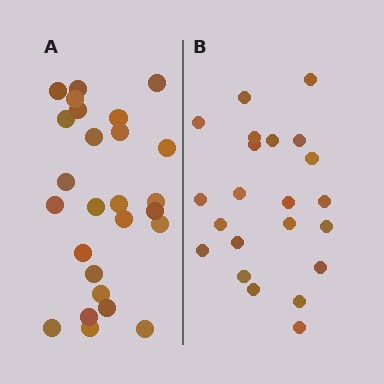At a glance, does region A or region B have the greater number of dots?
Region A (the left region) has more dots.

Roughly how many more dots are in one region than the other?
Region A has about 4 more dots than region B.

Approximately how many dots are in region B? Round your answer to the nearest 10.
About 20 dots. (The exact count is 22, which rounds to 20.)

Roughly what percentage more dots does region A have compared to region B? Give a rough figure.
About 20% more.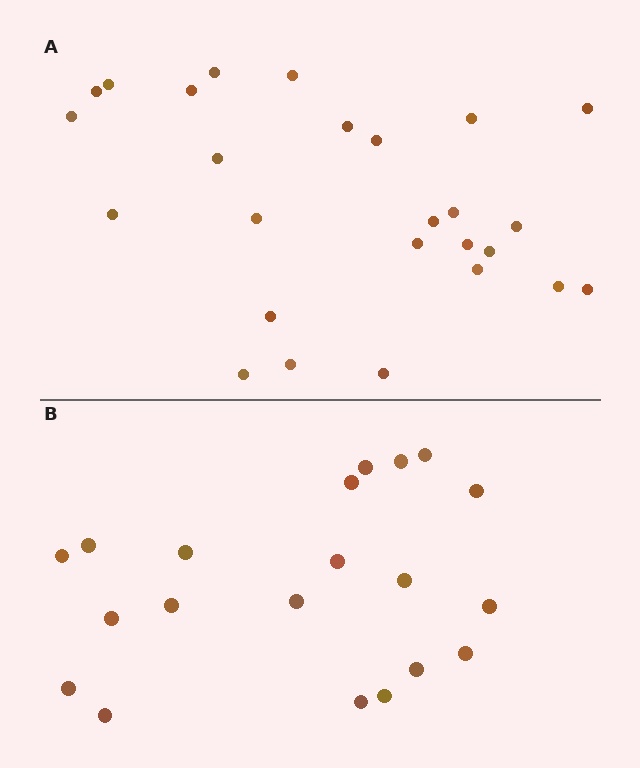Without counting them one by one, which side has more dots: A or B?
Region A (the top region) has more dots.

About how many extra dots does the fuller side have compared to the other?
Region A has about 6 more dots than region B.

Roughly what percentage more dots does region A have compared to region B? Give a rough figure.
About 30% more.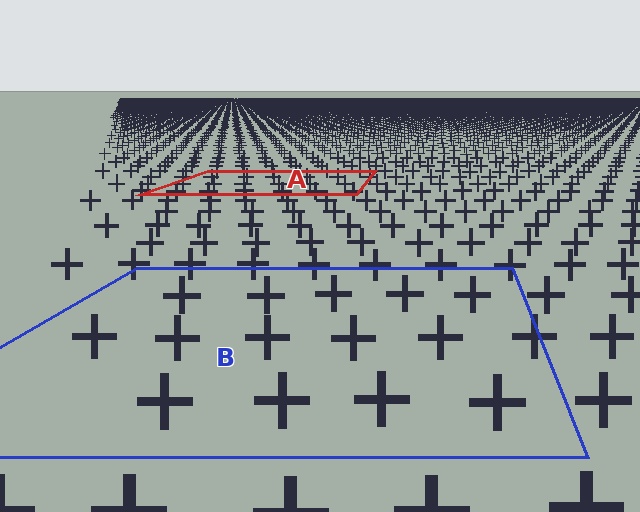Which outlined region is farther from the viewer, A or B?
Region A is farther from the viewer — the texture elements inside it appear smaller and more densely packed.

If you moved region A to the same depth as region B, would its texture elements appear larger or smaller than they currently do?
They would appear larger. At a closer depth, the same texture elements are projected at a bigger on-screen size.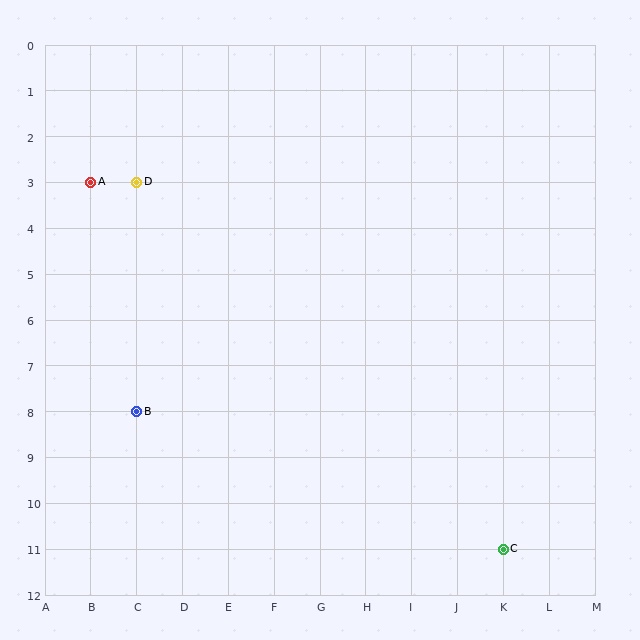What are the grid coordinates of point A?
Point A is at grid coordinates (B, 3).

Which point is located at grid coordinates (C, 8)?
Point B is at (C, 8).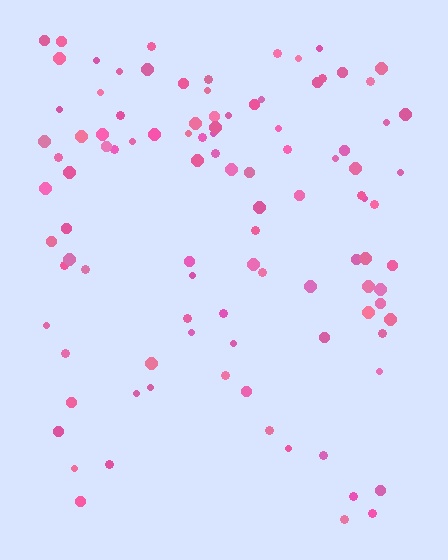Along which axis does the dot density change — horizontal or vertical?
Vertical.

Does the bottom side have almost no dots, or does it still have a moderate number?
Still a moderate number, just noticeably fewer than the top.